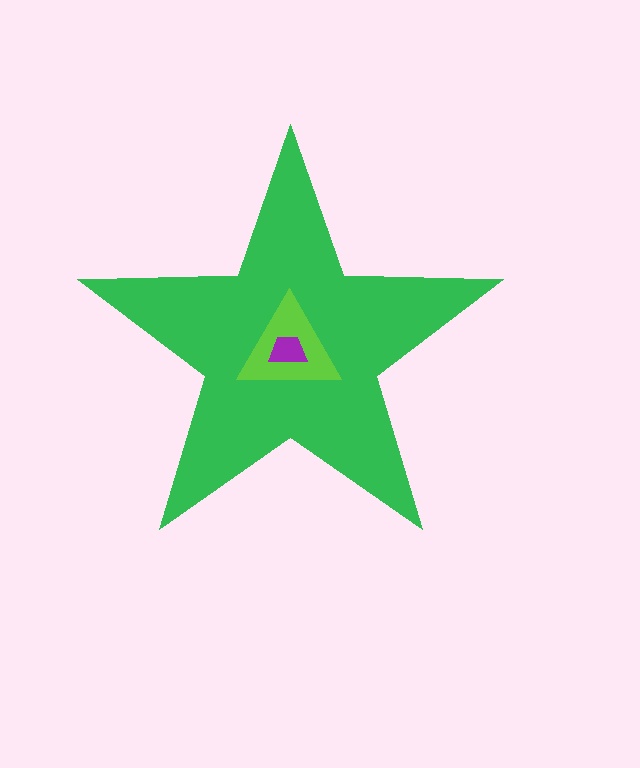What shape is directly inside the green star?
The lime triangle.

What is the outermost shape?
The green star.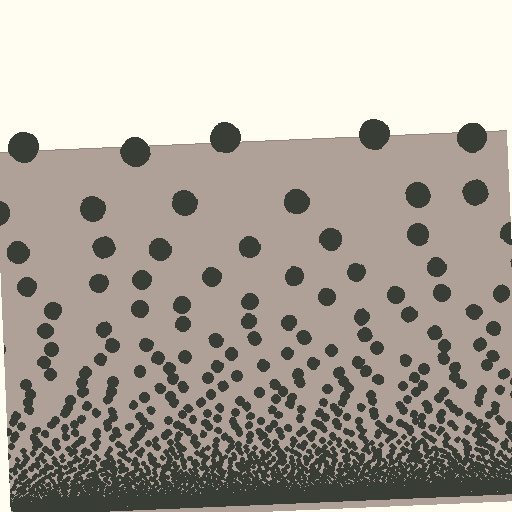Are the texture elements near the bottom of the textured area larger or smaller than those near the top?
Smaller. The gradient is inverted — elements near the bottom are smaller and denser.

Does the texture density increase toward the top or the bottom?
Density increases toward the bottom.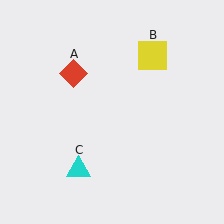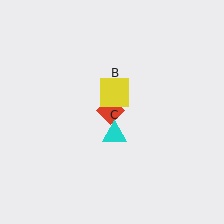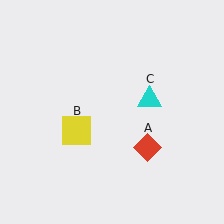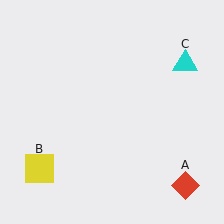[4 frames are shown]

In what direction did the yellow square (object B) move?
The yellow square (object B) moved down and to the left.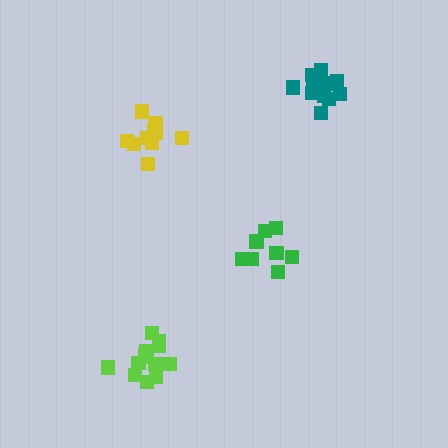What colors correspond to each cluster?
The clusters are colored: lime, yellow, teal, green.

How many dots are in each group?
Group 1: 13 dots, Group 2: 11 dots, Group 3: 14 dots, Group 4: 9 dots (47 total).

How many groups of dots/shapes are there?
There are 4 groups.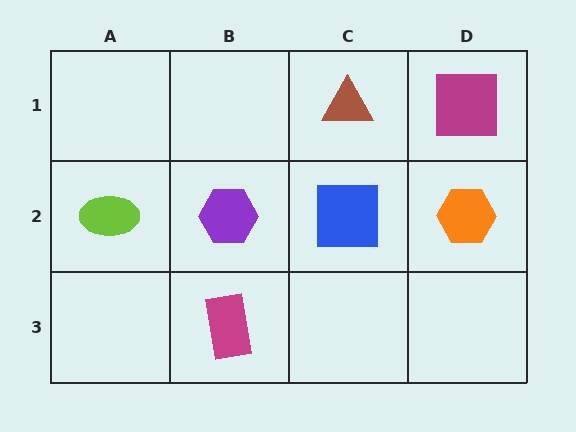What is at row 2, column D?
An orange hexagon.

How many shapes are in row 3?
1 shape.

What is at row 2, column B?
A purple hexagon.